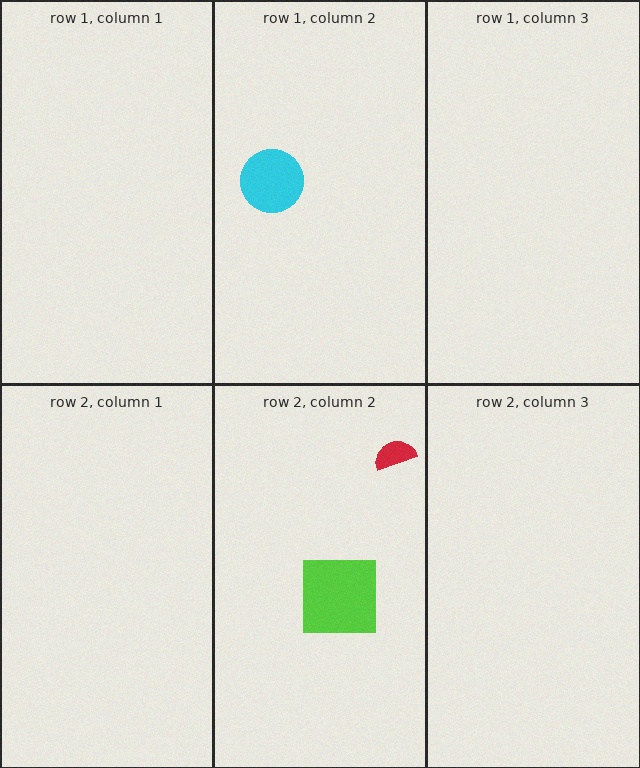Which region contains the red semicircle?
The row 2, column 2 region.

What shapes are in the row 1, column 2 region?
The cyan circle.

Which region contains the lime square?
The row 2, column 2 region.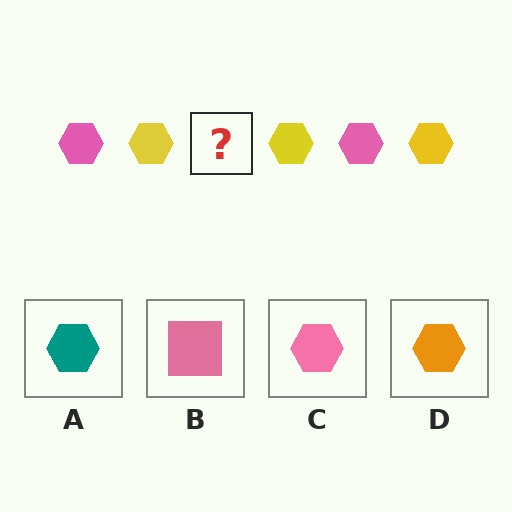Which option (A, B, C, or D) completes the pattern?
C.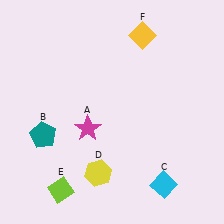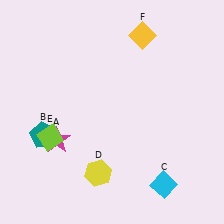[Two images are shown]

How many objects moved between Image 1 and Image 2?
2 objects moved between the two images.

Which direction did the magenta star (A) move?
The magenta star (A) moved left.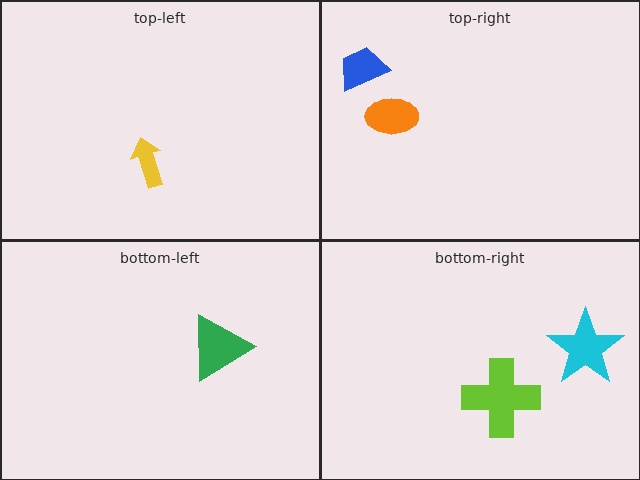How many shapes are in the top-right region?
2.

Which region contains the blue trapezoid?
The top-right region.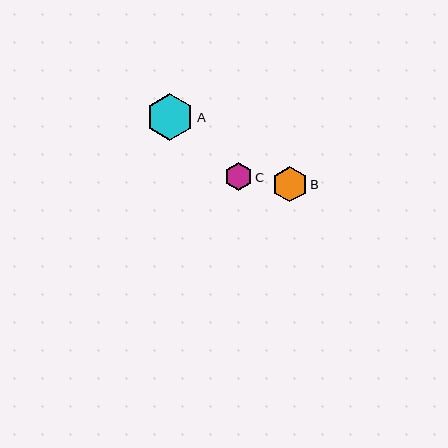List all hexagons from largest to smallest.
From largest to smallest: A, B, C.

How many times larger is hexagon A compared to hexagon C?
Hexagon A is approximately 1.7 times the size of hexagon C.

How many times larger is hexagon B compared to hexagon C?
Hexagon B is approximately 1.3 times the size of hexagon C.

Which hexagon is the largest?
Hexagon A is the largest with a size of approximately 47 pixels.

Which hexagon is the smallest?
Hexagon C is the smallest with a size of approximately 28 pixels.